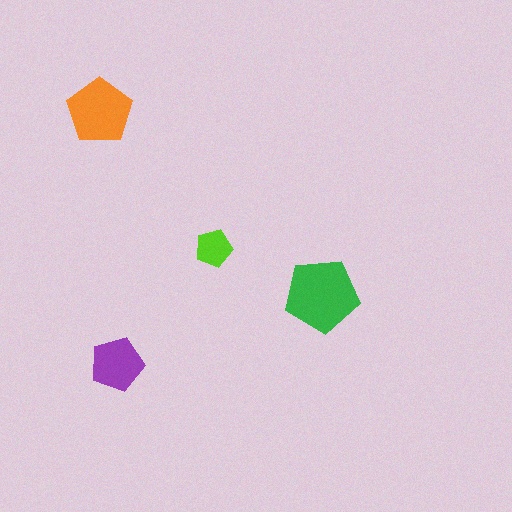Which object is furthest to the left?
The orange pentagon is leftmost.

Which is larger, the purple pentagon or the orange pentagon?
The orange one.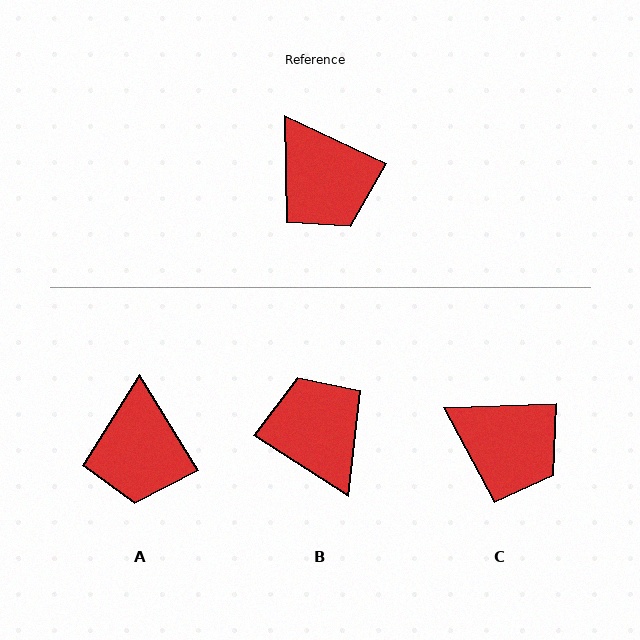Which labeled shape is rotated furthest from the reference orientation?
B, about 172 degrees away.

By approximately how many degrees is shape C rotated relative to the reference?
Approximately 28 degrees counter-clockwise.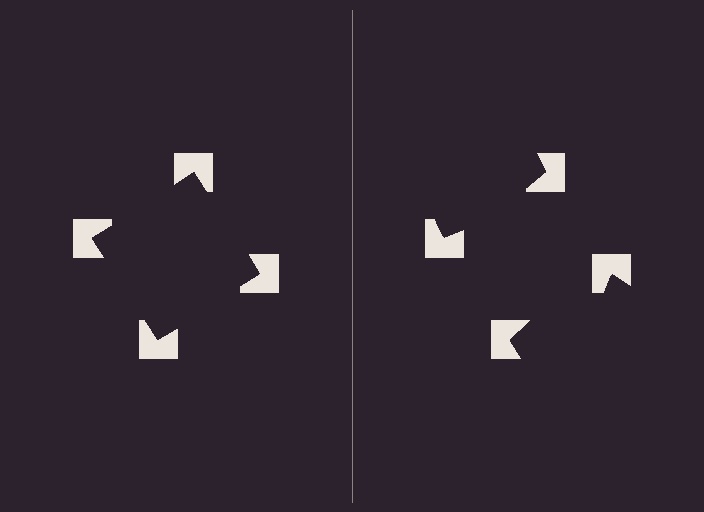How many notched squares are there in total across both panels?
8 — 4 on each side.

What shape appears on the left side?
An illusory square.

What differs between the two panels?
The notched squares are positioned identically on both sides; only the wedge orientations differ. On the left they align to a square; on the right they are misaligned.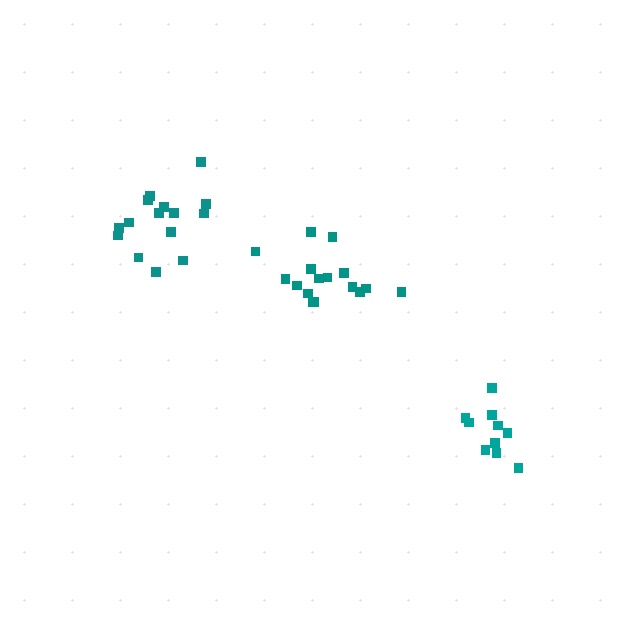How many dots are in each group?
Group 1: 16 dots, Group 2: 15 dots, Group 3: 10 dots (41 total).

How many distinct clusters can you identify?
There are 3 distinct clusters.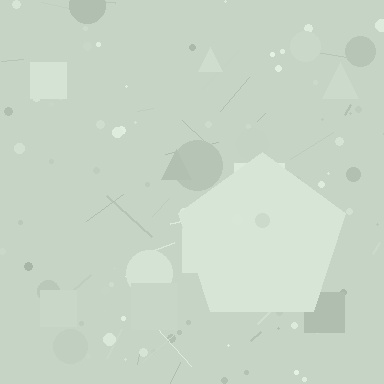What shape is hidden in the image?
A pentagon is hidden in the image.